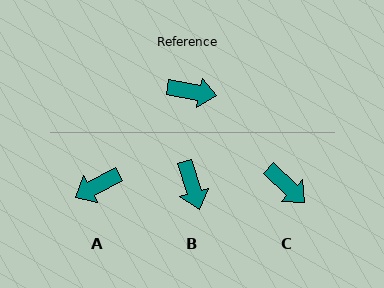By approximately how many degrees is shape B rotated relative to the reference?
Approximately 62 degrees clockwise.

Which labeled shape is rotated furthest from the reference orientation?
A, about 141 degrees away.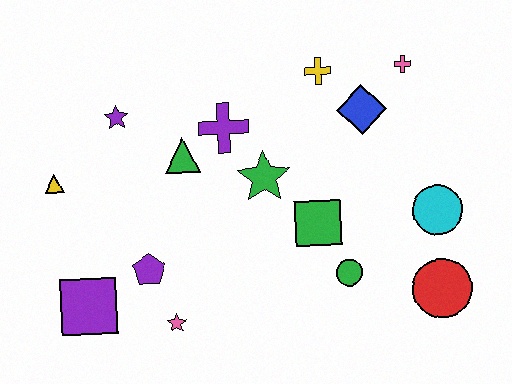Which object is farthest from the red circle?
The yellow triangle is farthest from the red circle.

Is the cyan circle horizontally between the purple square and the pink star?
No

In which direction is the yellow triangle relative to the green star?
The yellow triangle is to the left of the green star.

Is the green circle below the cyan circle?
Yes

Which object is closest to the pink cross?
The blue diamond is closest to the pink cross.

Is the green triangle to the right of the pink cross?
No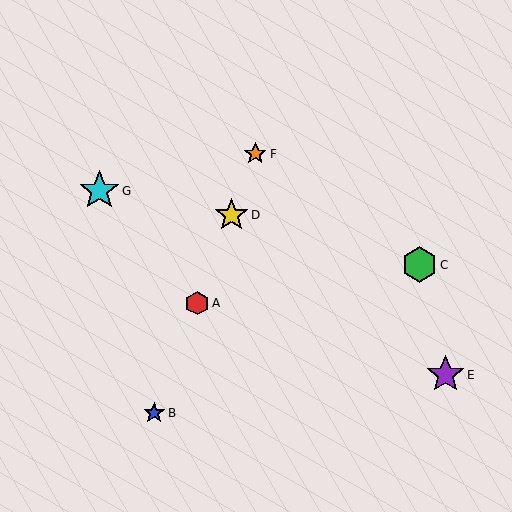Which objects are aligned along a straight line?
Objects A, B, D, F are aligned along a straight line.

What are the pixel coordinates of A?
Object A is at (197, 303).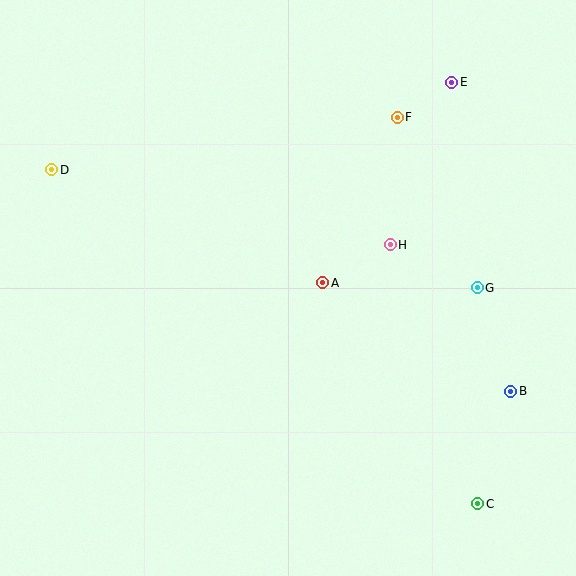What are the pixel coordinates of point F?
Point F is at (397, 117).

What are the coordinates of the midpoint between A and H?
The midpoint between A and H is at (356, 264).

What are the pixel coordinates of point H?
Point H is at (390, 245).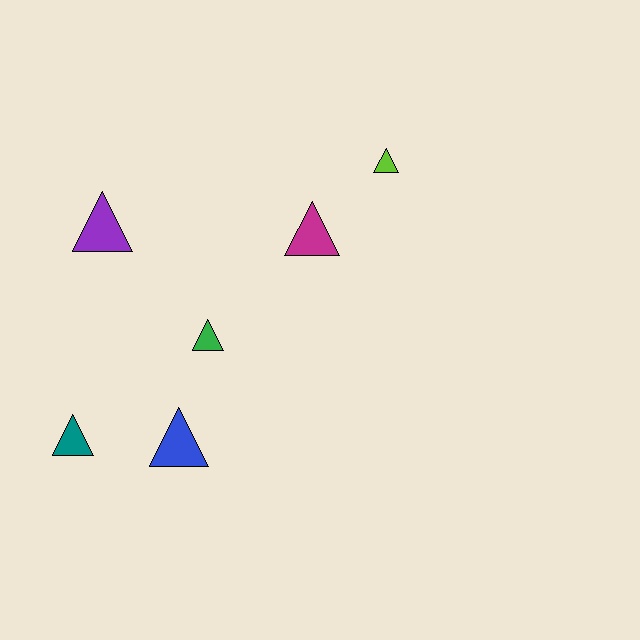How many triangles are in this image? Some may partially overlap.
There are 6 triangles.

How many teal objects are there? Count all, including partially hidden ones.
There is 1 teal object.